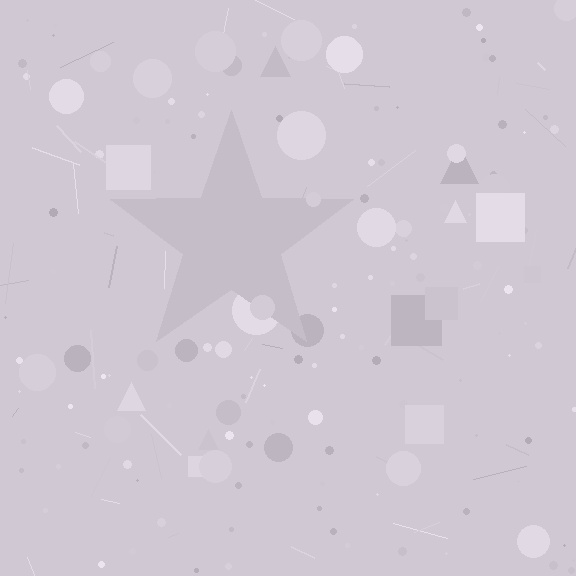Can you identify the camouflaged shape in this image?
The camouflaged shape is a star.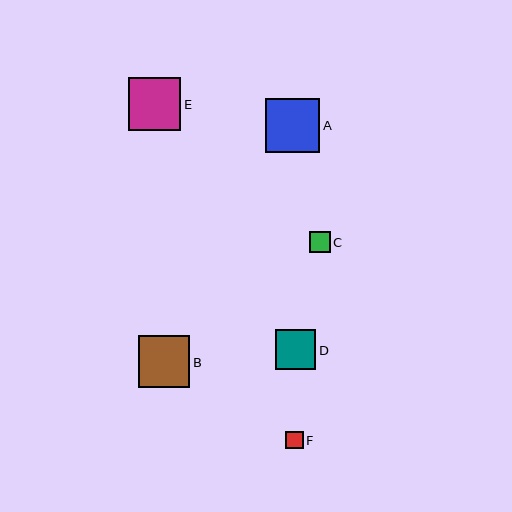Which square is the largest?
Square A is the largest with a size of approximately 54 pixels.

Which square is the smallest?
Square F is the smallest with a size of approximately 17 pixels.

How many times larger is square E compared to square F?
Square E is approximately 3.0 times the size of square F.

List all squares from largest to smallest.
From largest to smallest: A, E, B, D, C, F.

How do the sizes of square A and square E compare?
Square A and square E are approximately the same size.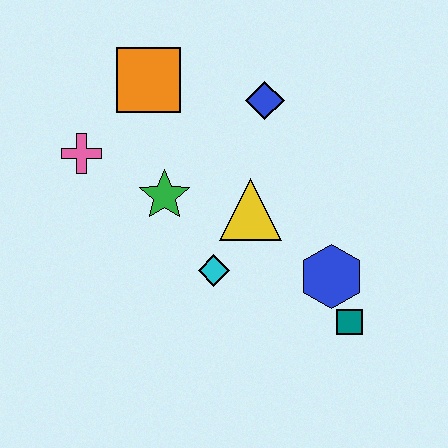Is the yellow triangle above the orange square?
No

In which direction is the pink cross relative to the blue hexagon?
The pink cross is to the left of the blue hexagon.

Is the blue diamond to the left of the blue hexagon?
Yes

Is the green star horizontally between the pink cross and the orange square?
No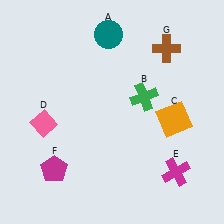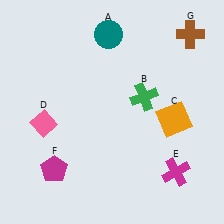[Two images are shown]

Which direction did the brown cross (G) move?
The brown cross (G) moved right.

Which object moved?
The brown cross (G) moved right.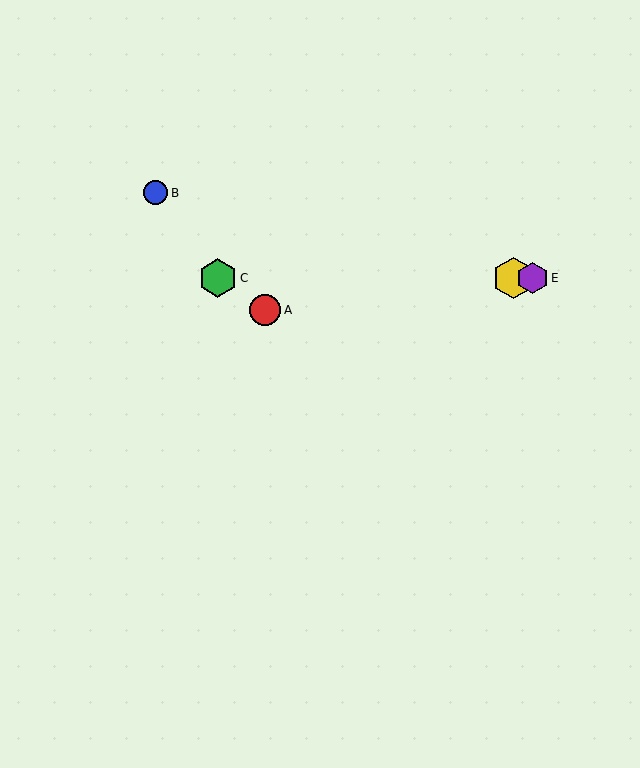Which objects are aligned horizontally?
Objects C, D, E are aligned horizontally.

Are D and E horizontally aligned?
Yes, both are at y≈278.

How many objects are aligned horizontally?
3 objects (C, D, E) are aligned horizontally.